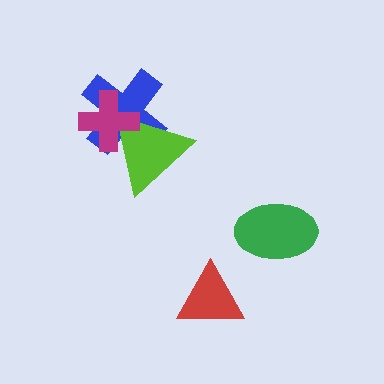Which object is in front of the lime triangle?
The magenta cross is in front of the lime triangle.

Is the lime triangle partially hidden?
Yes, it is partially covered by another shape.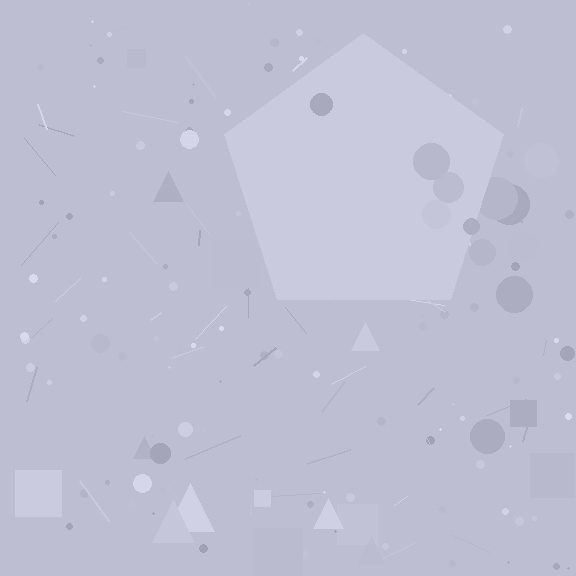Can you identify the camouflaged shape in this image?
The camouflaged shape is a pentagon.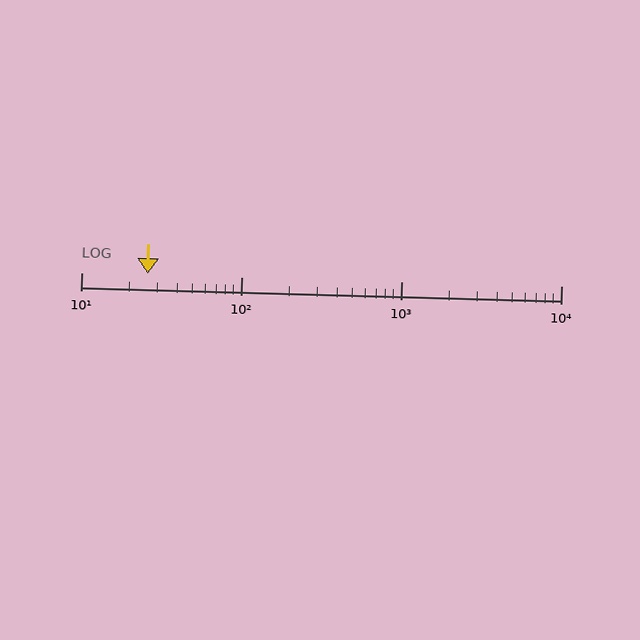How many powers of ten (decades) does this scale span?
The scale spans 3 decades, from 10 to 10000.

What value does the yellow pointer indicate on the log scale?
The pointer indicates approximately 26.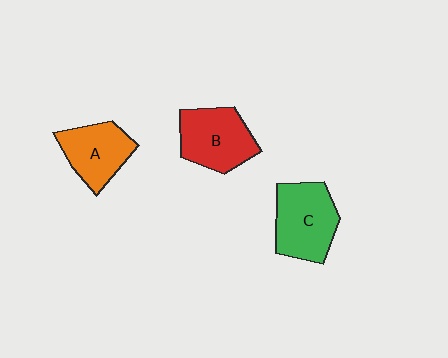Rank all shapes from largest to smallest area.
From largest to smallest: C (green), B (red), A (orange).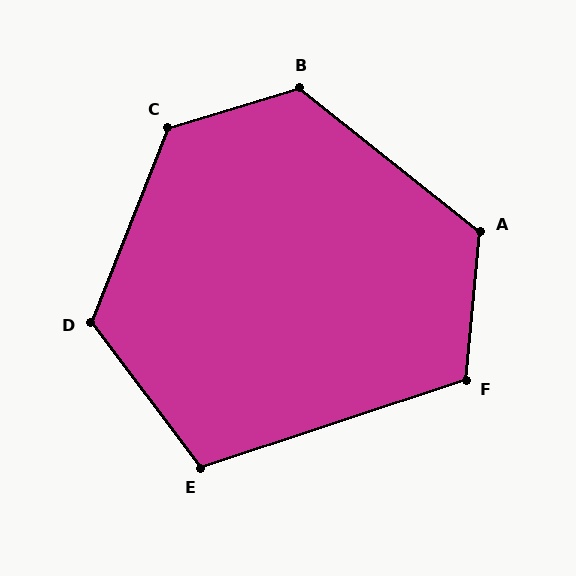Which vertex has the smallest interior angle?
E, at approximately 109 degrees.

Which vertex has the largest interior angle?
C, at approximately 128 degrees.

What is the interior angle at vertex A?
Approximately 123 degrees (obtuse).